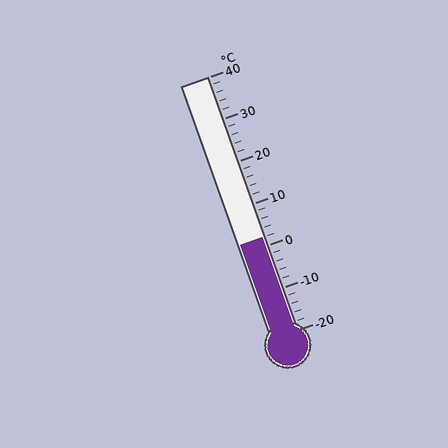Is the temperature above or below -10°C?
The temperature is above -10°C.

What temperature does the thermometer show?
The thermometer shows approximately 2°C.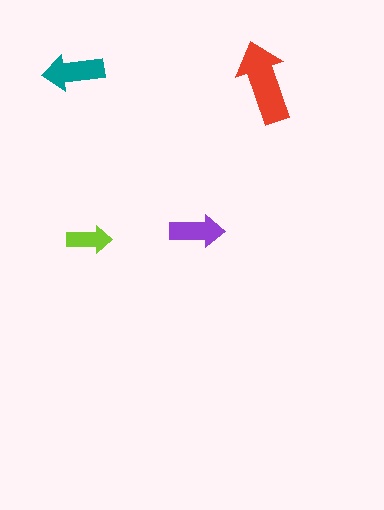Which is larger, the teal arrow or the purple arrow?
The teal one.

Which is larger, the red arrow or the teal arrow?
The red one.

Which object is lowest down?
The lime arrow is bottommost.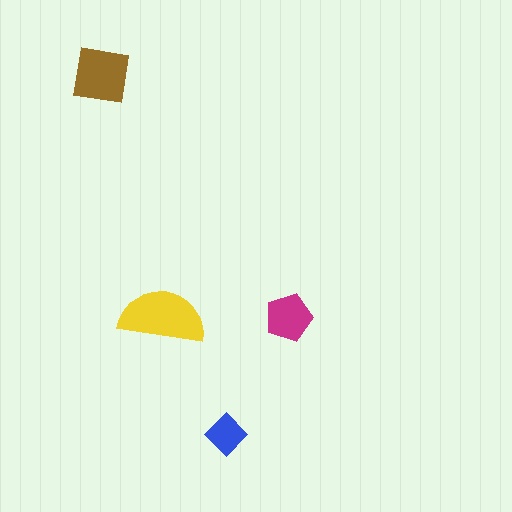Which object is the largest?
The yellow semicircle.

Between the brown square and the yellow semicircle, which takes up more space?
The yellow semicircle.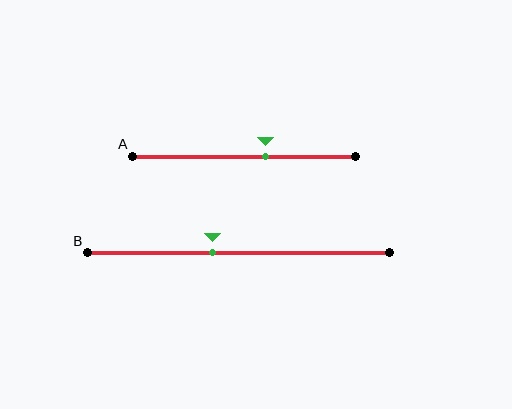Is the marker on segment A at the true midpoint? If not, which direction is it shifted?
No, the marker on segment A is shifted to the right by about 9% of the segment length.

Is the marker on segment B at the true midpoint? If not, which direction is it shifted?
No, the marker on segment B is shifted to the left by about 9% of the segment length.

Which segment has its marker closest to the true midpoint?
Segment B has its marker closest to the true midpoint.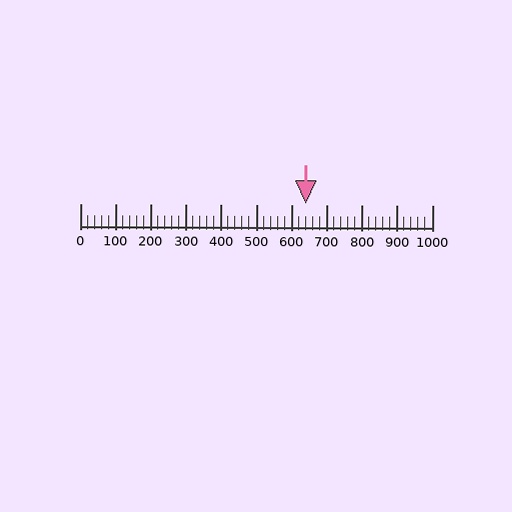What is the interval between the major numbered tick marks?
The major tick marks are spaced 100 units apart.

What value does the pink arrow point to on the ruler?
The pink arrow points to approximately 640.